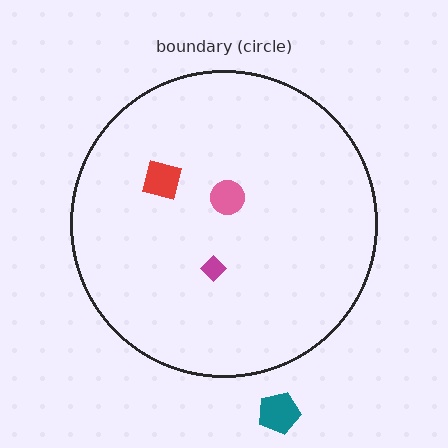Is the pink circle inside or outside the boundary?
Inside.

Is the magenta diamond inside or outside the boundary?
Inside.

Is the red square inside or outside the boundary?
Inside.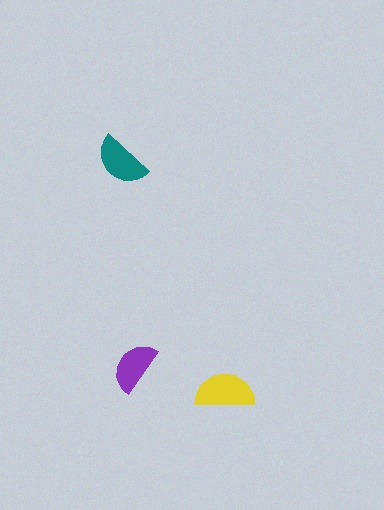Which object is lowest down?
The yellow semicircle is bottommost.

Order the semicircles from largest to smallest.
the yellow one, the teal one, the purple one.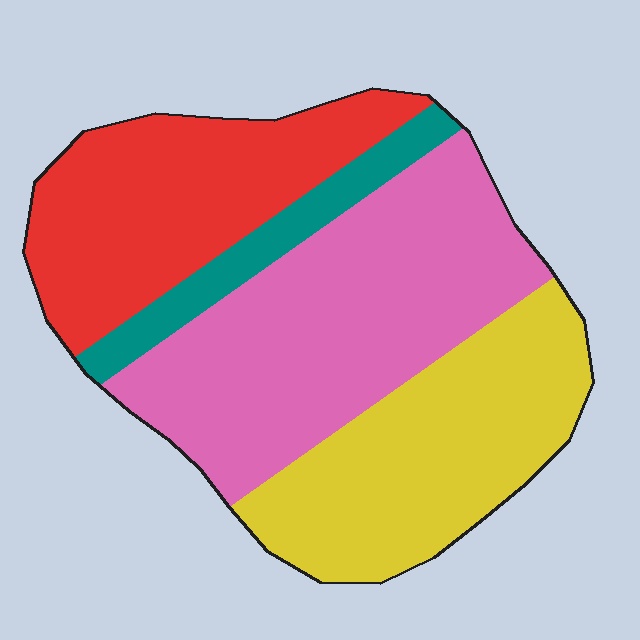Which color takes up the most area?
Pink, at roughly 35%.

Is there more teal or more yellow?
Yellow.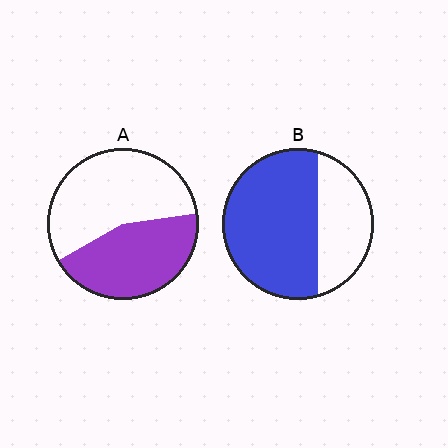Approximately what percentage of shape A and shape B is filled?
A is approximately 45% and B is approximately 65%.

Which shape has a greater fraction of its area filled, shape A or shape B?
Shape B.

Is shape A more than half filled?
No.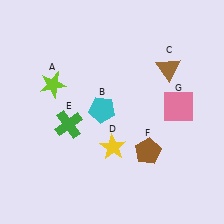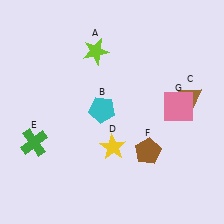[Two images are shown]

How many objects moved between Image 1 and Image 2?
3 objects moved between the two images.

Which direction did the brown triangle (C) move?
The brown triangle (C) moved down.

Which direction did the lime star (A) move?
The lime star (A) moved right.